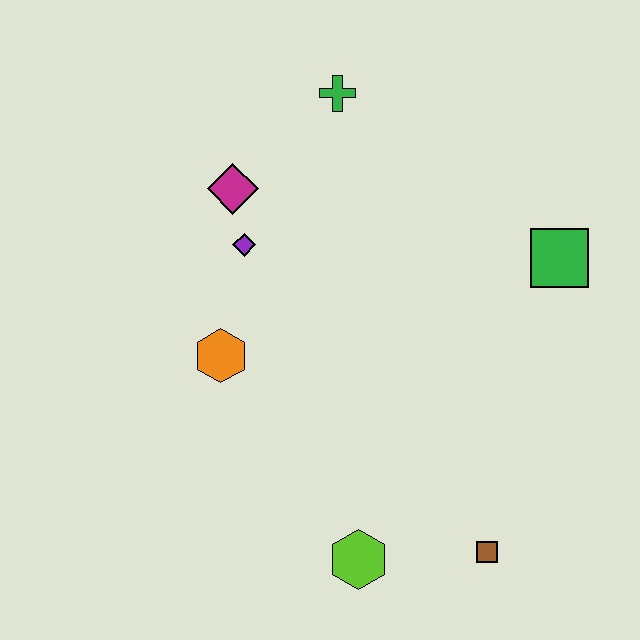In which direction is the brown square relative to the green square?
The brown square is below the green square.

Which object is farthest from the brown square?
The green cross is farthest from the brown square.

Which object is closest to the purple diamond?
The magenta diamond is closest to the purple diamond.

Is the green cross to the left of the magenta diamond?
No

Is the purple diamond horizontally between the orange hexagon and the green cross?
Yes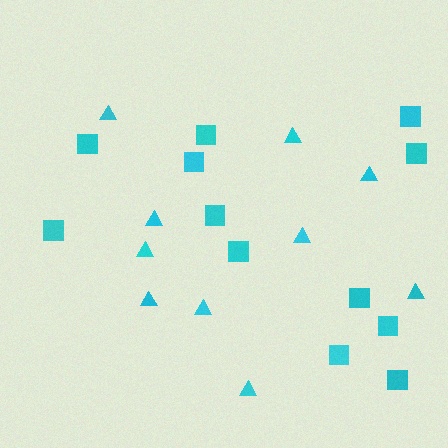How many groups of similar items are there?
There are 2 groups: one group of squares (12) and one group of triangles (10).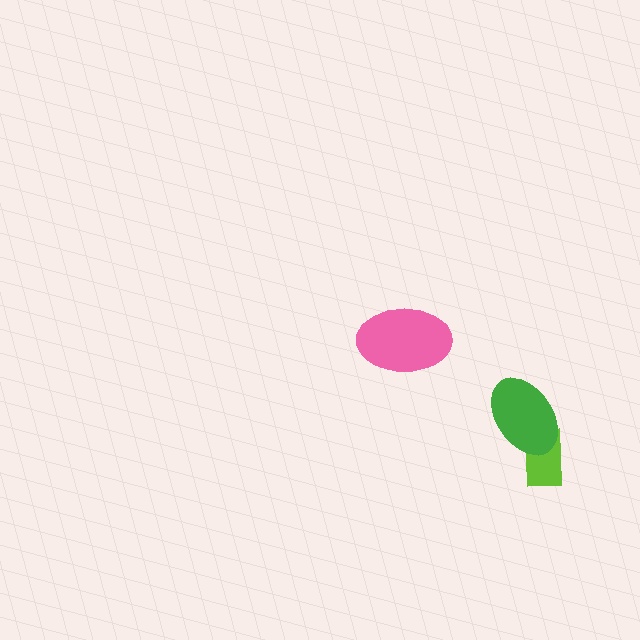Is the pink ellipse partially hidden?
No, no other shape covers it.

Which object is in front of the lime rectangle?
The green ellipse is in front of the lime rectangle.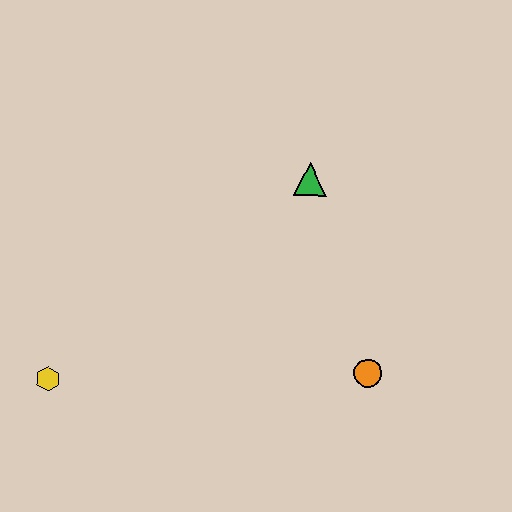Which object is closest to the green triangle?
The orange circle is closest to the green triangle.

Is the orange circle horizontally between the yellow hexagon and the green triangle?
No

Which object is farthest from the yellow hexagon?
The green triangle is farthest from the yellow hexagon.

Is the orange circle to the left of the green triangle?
No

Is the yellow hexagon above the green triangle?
No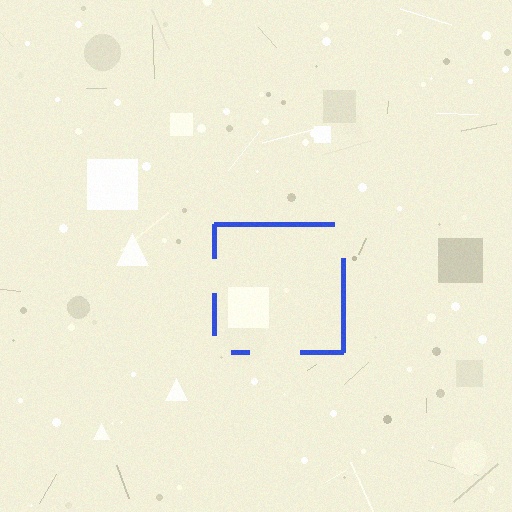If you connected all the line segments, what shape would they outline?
They would outline a square.